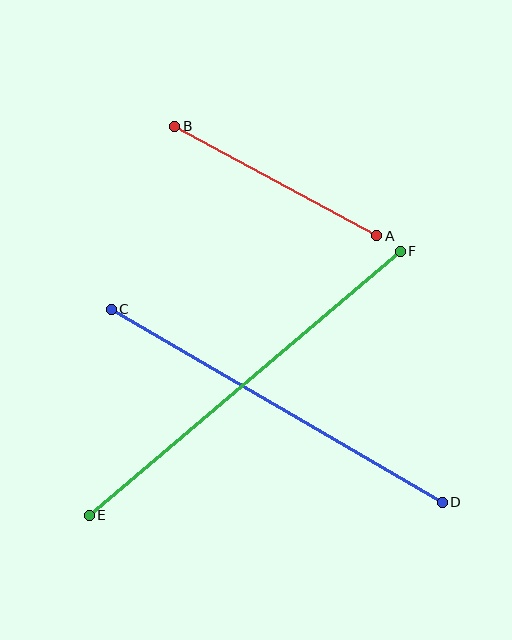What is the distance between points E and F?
The distance is approximately 408 pixels.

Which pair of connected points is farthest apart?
Points E and F are farthest apart.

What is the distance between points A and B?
The distance is approximately 230 pixels.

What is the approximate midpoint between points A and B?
The midpoint is at approximately (276, 181) pixels.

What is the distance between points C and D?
The distance is approximately 383 pixels.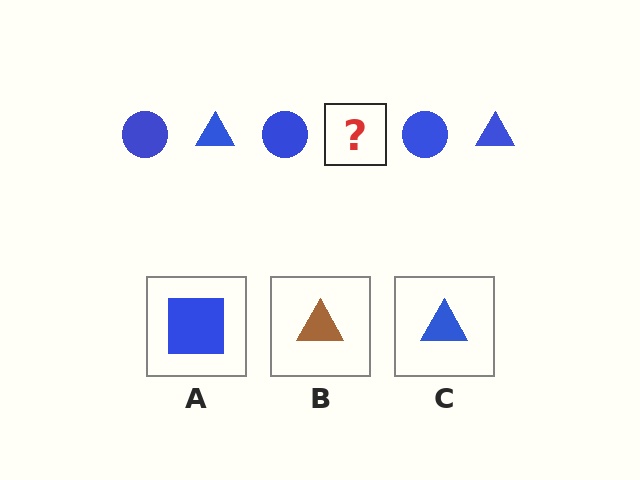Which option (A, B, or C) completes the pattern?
C.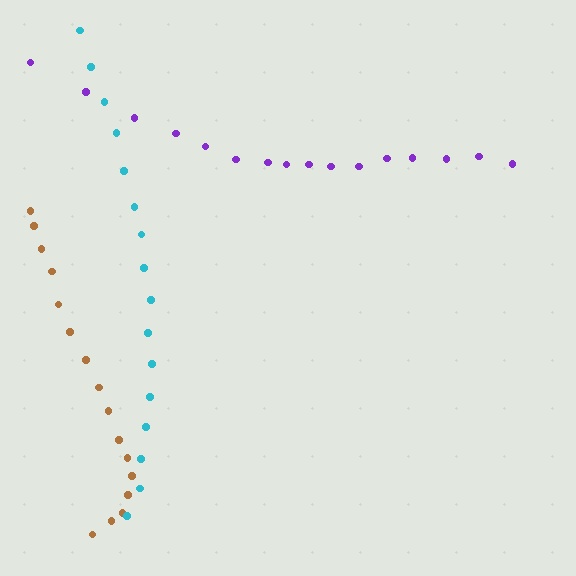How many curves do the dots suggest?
There are 3 distinct paths.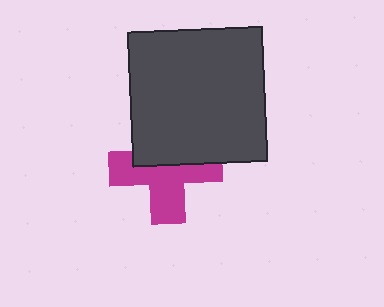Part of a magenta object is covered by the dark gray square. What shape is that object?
It is a cross.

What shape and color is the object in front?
The object in front is a dark gray square.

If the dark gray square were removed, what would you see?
You would see the complete magenta cross.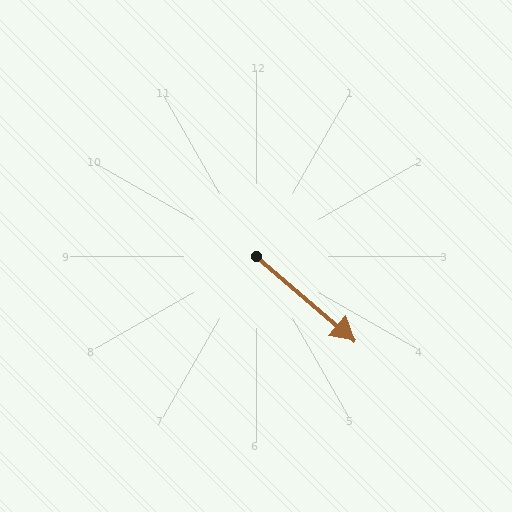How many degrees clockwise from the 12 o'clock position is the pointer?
Approximately 131 degrees.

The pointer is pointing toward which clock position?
Roughly 4 o'clock.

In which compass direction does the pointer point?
Southeast.